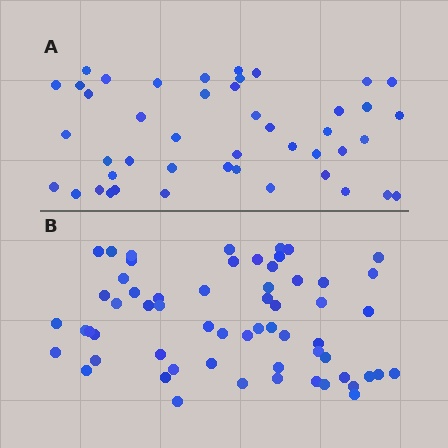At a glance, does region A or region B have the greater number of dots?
Region B (the bottom region) has more dots.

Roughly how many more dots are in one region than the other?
Region B has approximately 15 more dots than region A.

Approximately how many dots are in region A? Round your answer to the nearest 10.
About 40 dots. (The exact count is 45, which rounds to 40.)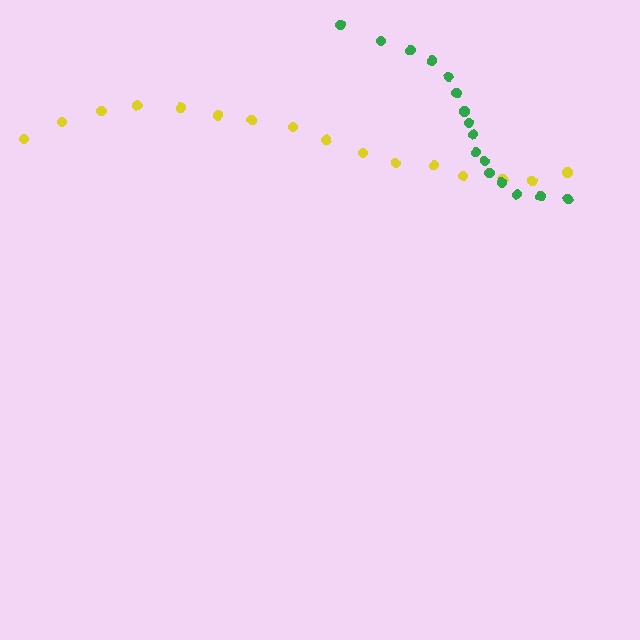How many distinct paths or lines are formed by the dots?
There are 2 distinct paths.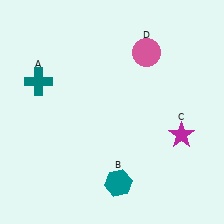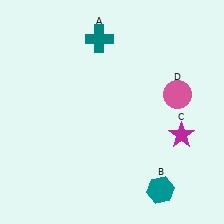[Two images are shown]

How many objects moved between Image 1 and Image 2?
3 objects moved between the two images.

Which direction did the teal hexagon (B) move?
The teal hexagon (B) moved right.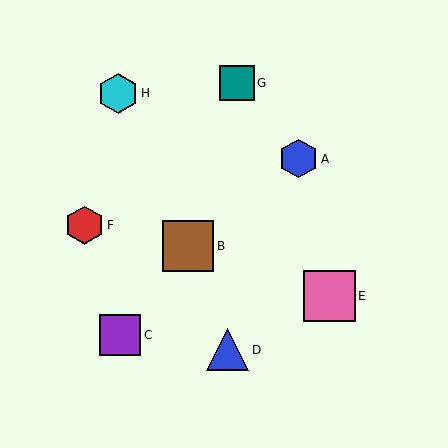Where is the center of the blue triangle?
The center of the blue triangle is at (228, 350).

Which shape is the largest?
The brown square (labeled B) is the largest.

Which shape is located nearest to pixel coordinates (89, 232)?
The red hexagon (labeled F) at (85, 225) is nearest to that location.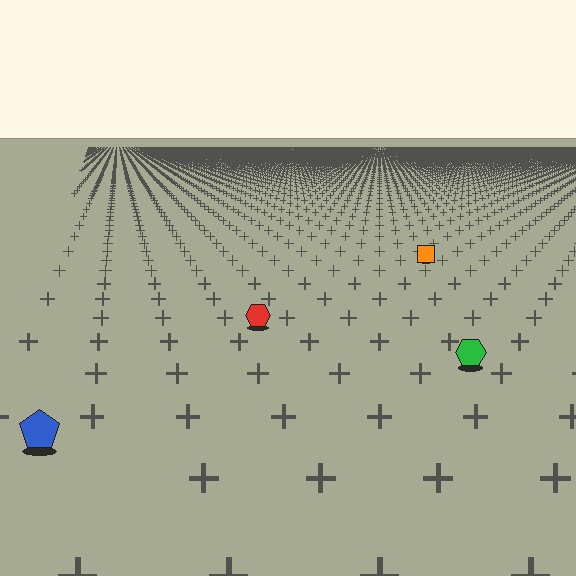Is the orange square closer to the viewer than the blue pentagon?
No. The blue pentagon is closer — you can tell from the texture gradient: the ground texture is coarser near it.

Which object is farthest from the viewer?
The orange square is farthest from the viewer. It appears smaller and the ground texture around it is denser.